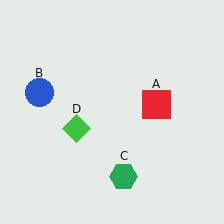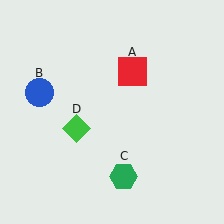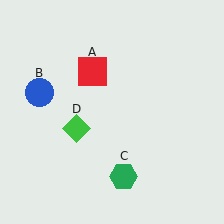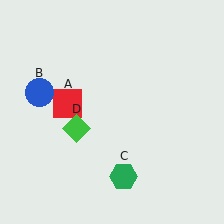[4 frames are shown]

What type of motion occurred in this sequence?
The red square (object A) rotated counterclockwise around the center of the scene.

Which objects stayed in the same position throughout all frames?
Blue circle (object B) and green hexagon (object C) and green diamond (object D) remained stationary.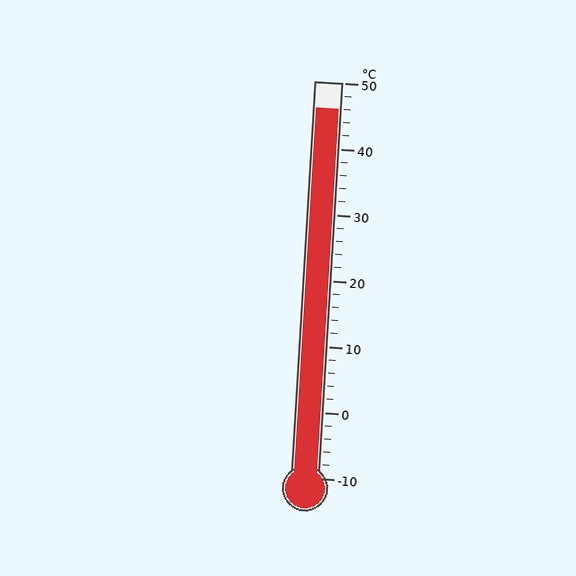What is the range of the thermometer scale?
The thermometer scale ranges from -10°C to 50°C.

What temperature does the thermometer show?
The thermometer shows approximately 46°C.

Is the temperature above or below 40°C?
The temperature is above 40°C.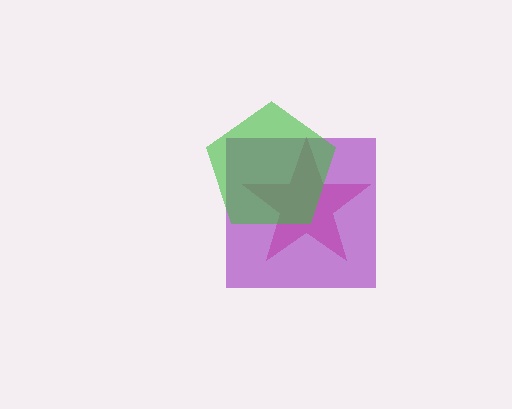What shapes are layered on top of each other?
The layered shapes are: a pink star, a purple square, a green pentagon.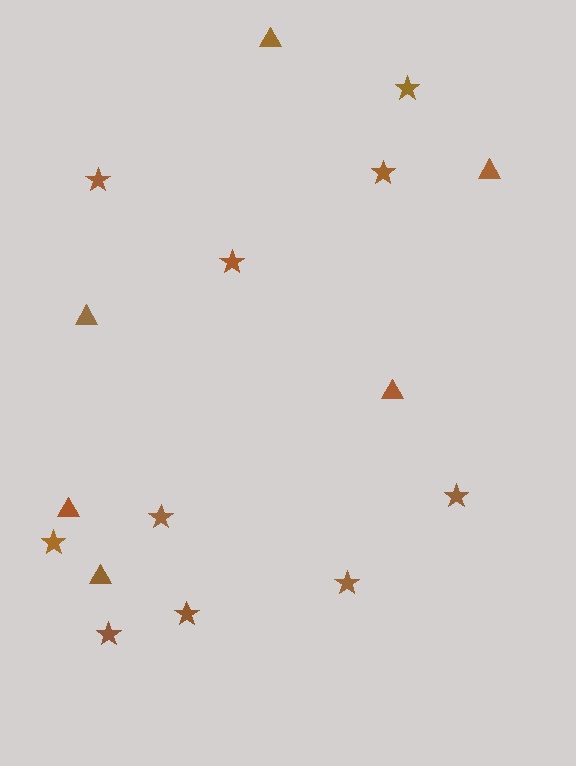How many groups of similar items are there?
There are 2 groups: one group of stars (10) and one group of triangles (6).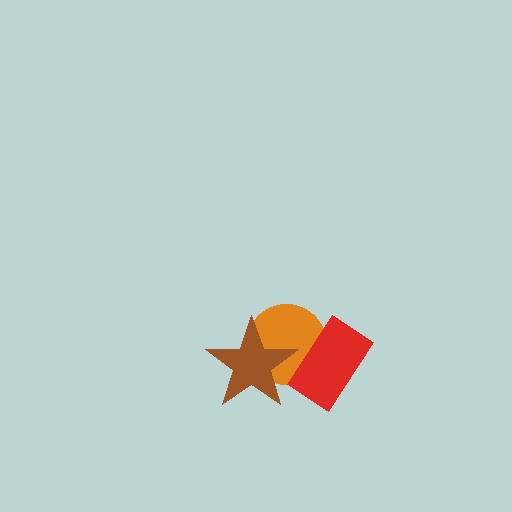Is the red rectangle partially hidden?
No, no other shape covers it.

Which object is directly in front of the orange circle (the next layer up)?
The brown star is directly in front of the orange circle.